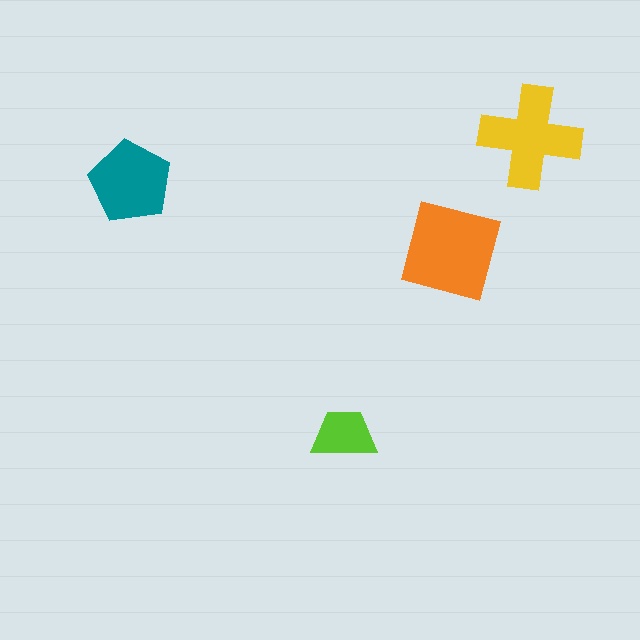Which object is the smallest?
The lime trapezoid.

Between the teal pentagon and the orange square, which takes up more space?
The orange square.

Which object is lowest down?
The lime trapezoid is bottommost.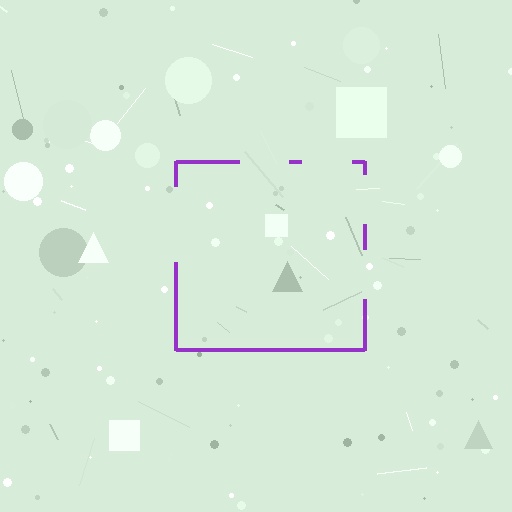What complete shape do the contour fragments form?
The contour fragments form a square.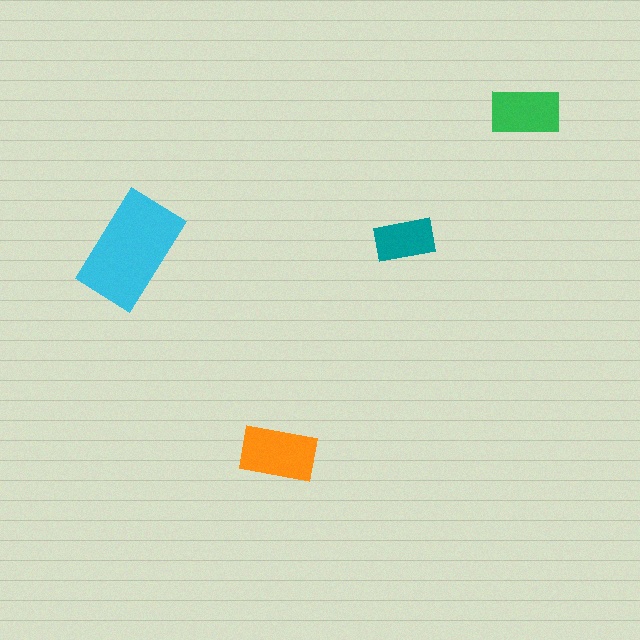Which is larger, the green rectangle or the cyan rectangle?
The cyan one.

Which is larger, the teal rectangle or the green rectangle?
The green one.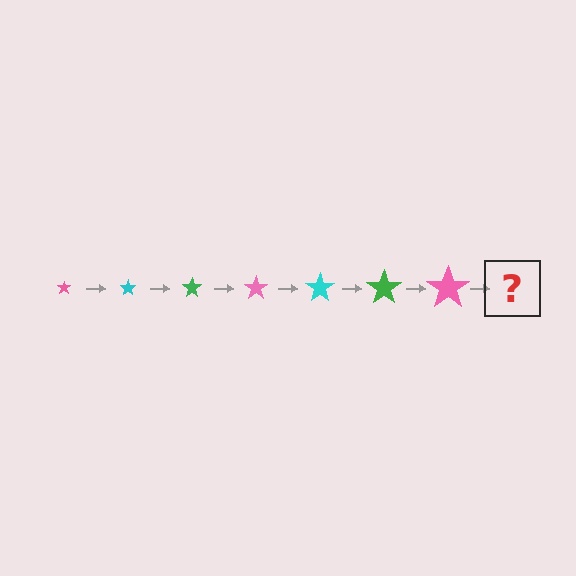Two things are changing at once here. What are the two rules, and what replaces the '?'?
The two rules are that the star grows larger each step and the color cycles through pink, cyan, and green. The '?' should be a cyan star, larger than the previous one.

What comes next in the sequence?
The next element should be a cyan star, larger than the previous one.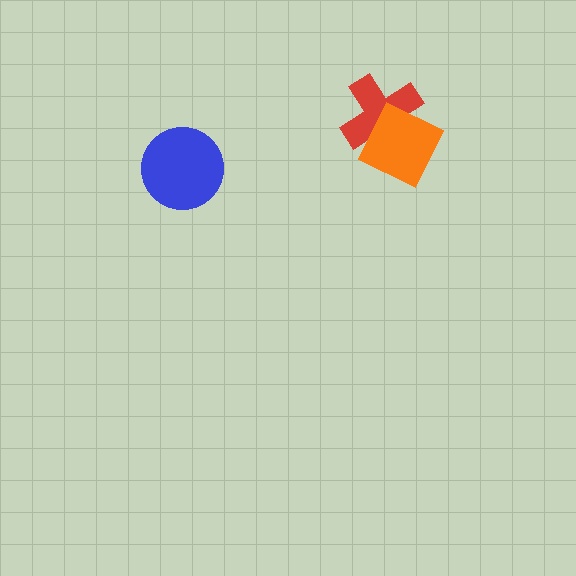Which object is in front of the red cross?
The orange square is in front of the red cross.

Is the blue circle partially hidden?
No, no other shape covers it.